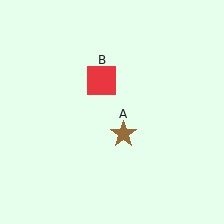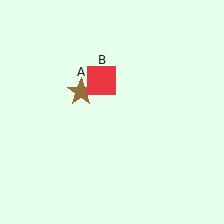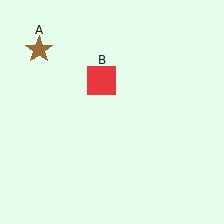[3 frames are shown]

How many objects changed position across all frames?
1 object changed position: brown star (object A).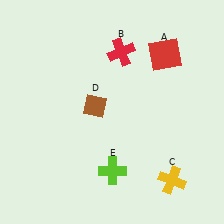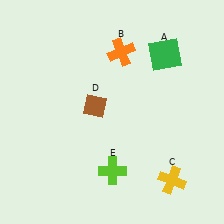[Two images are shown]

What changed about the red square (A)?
In Image 1, A is red. In Image 2, it changed to green.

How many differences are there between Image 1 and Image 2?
There are 2 differences between the two images.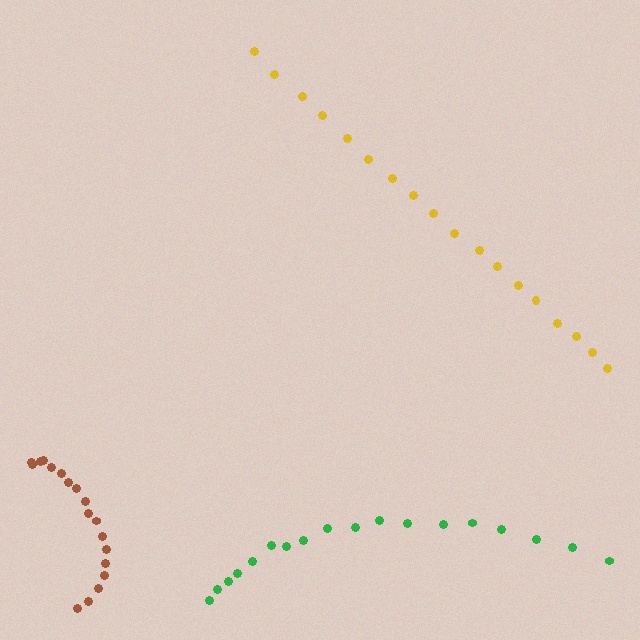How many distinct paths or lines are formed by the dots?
There are 3 distinct paths.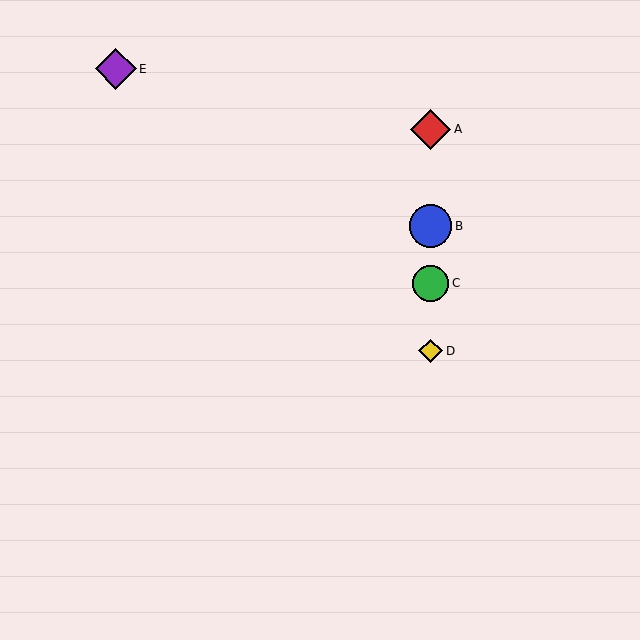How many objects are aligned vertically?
4 objects (A, B, C, D) are aligned vertically.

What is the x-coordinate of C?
Object C is at x≈431.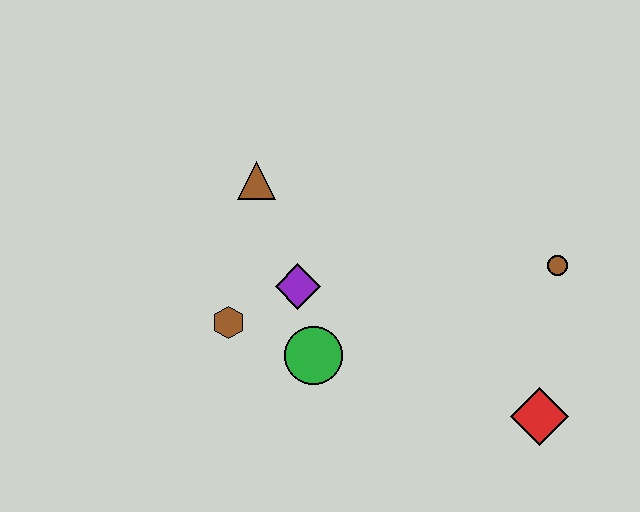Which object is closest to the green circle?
The purple diamond is closest to the green circle.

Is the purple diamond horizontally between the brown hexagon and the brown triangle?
No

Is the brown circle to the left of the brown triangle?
No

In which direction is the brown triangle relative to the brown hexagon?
The brown triangle is above the brown hexagon.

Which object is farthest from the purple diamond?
The red diamond is farthest from the purple diamond.